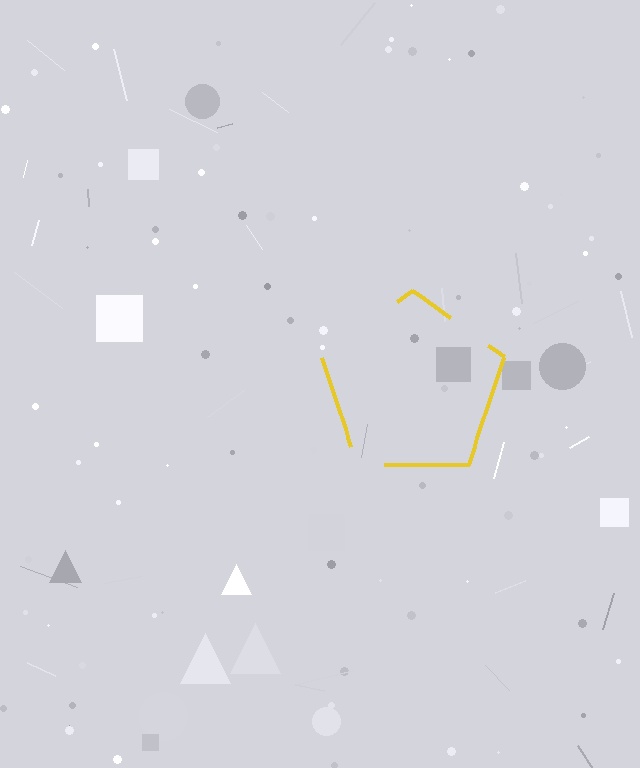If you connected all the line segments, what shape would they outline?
They would outline a pentagon.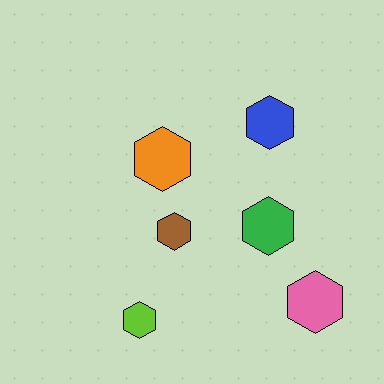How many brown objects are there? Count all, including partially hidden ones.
There is 1 brown object.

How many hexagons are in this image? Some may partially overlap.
There are 6 hexagons.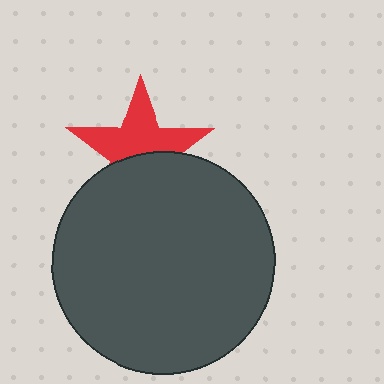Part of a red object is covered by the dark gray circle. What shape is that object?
It is a star.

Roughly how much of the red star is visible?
About half of it is visible (roughly 57%).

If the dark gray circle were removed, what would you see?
You would see the complete red star.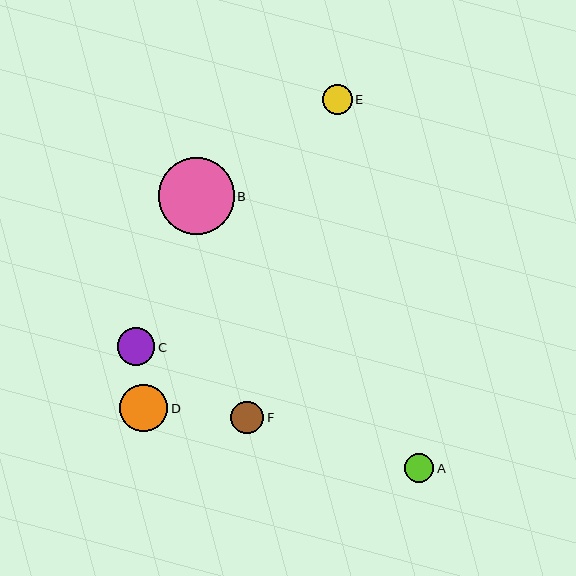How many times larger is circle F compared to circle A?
Circle F is approximately 1.1 times the size of circle A.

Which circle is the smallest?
Circle A is the smallest with a size of approximately 29 pixels.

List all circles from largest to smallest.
From largest to smallest: B, D, C, F, E, A.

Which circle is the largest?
Circle B is the largest with a size of approximately 76 pixels.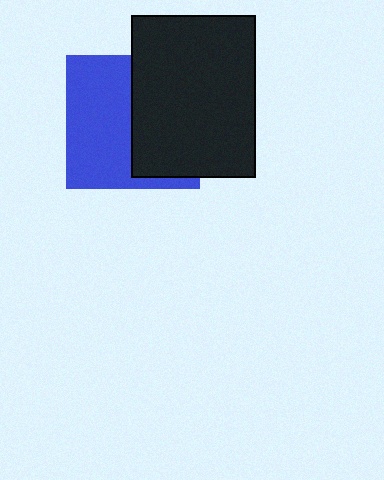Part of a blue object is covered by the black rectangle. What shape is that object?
It is a square.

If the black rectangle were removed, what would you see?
You would see the complete blue square.